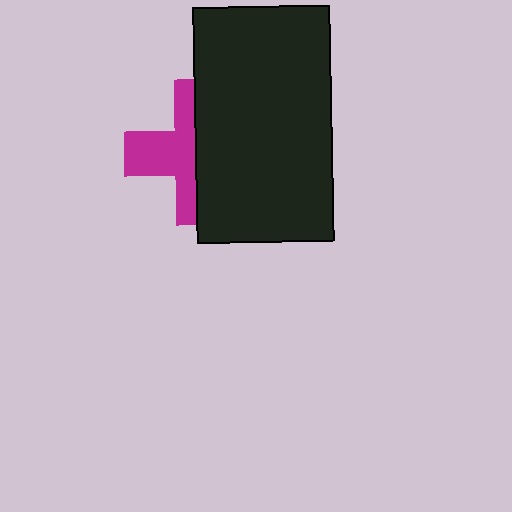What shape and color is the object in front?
The object in front is a black rectangle.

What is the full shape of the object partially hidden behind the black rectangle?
The partially hidden object is a magenta cross.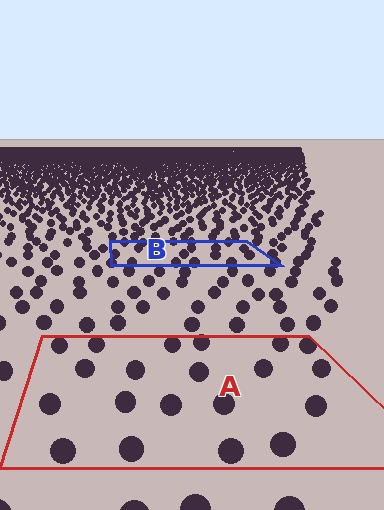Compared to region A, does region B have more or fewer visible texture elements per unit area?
Region B has more texture elements per unit area — they are packed more densely because it is farther away.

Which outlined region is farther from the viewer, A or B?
Region B is farther from the viewer — the texture elements inside it appear smaller and more densely packed.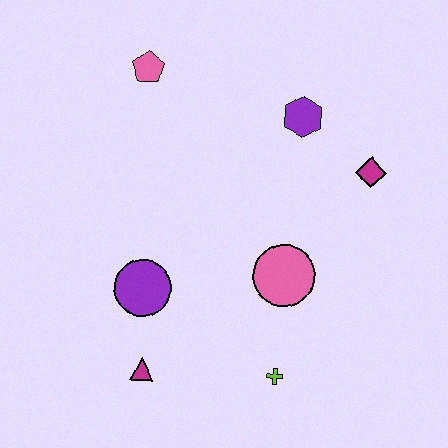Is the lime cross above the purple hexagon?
No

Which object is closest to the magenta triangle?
The purple circle is closest to the magenta triangle.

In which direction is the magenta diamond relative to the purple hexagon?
The magenta diamond is to the right of the purple hexagon.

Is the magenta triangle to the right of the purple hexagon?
No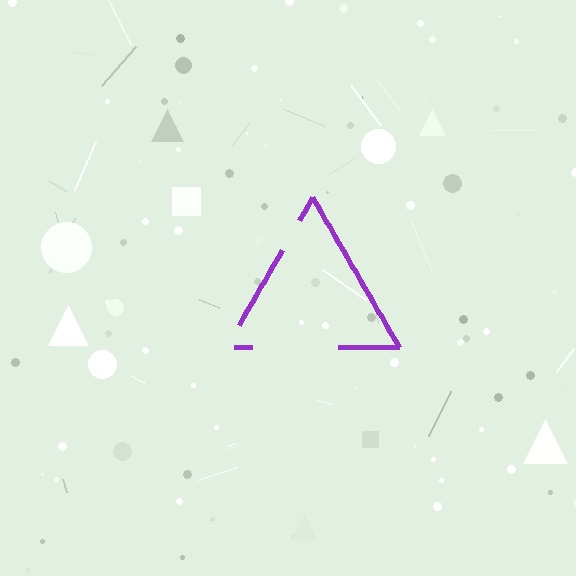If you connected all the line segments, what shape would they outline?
They would outline a triangle.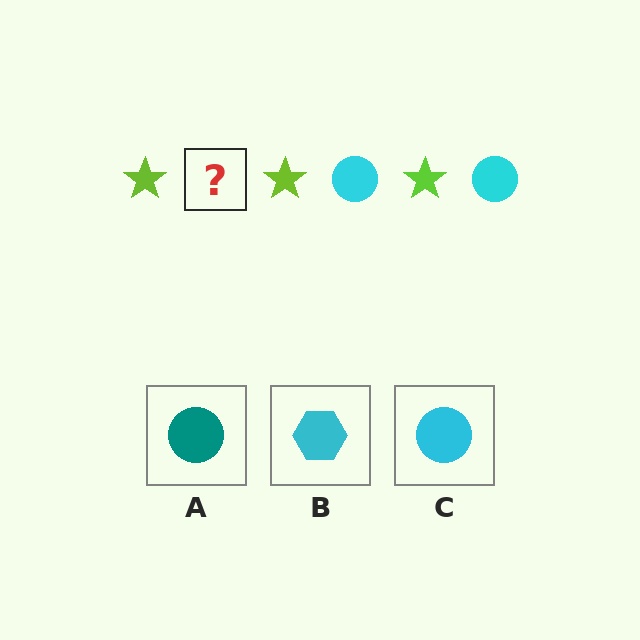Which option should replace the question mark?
Option C.